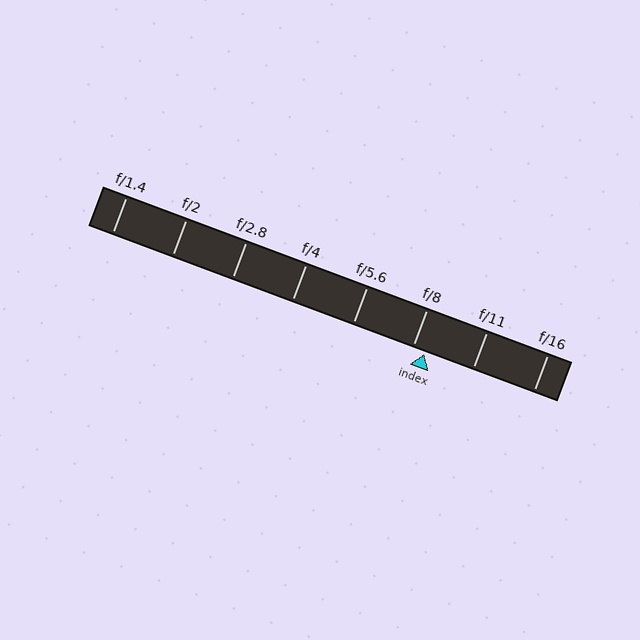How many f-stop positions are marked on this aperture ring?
There are 8 f-stop positions marked.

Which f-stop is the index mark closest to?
The index mark is closest to f/8.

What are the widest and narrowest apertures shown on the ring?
The widest aperture shown is f/1.4 and the narrowest is f/16.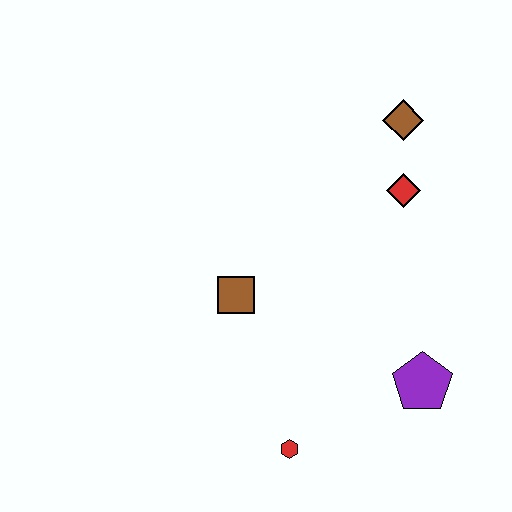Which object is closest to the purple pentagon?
The red hexagon is closest to the purple pentagon.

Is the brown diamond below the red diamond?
No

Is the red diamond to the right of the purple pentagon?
No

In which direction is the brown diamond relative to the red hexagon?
The brown diamond is above the red hexagon.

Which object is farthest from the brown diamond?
The red hexagon is farthest from the brown diamond.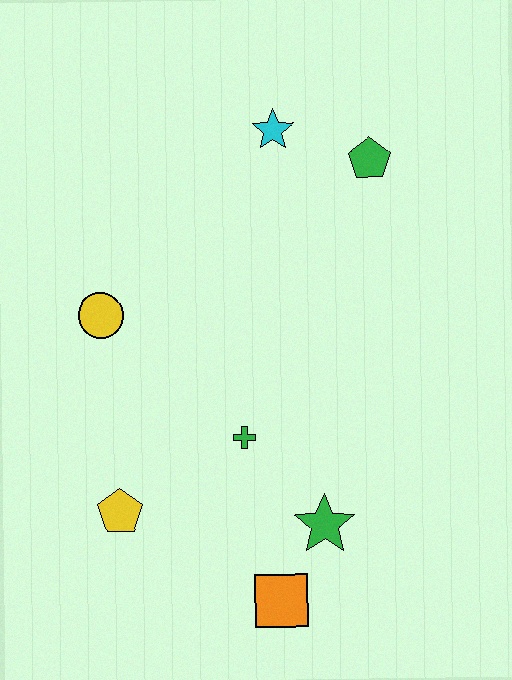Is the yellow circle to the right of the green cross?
No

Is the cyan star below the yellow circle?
No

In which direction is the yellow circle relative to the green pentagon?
The yellow circle is to the left of the green pentagon.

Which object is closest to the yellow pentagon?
The green cross is closest to the yellow pentagon.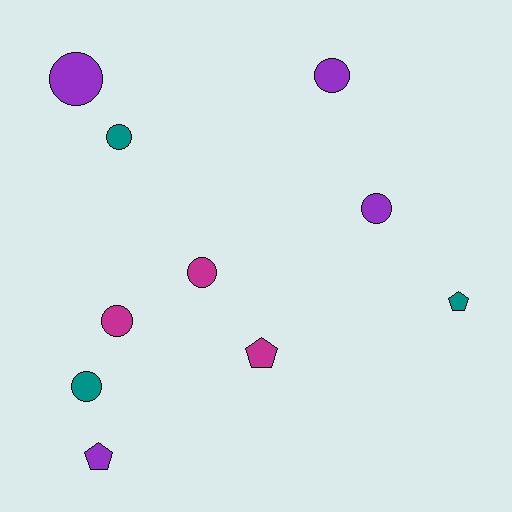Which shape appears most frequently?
Circle, with 7 objects.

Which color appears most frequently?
Purple, with 4 objects.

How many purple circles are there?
There are 3 purple circles.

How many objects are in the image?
There are 10 objects.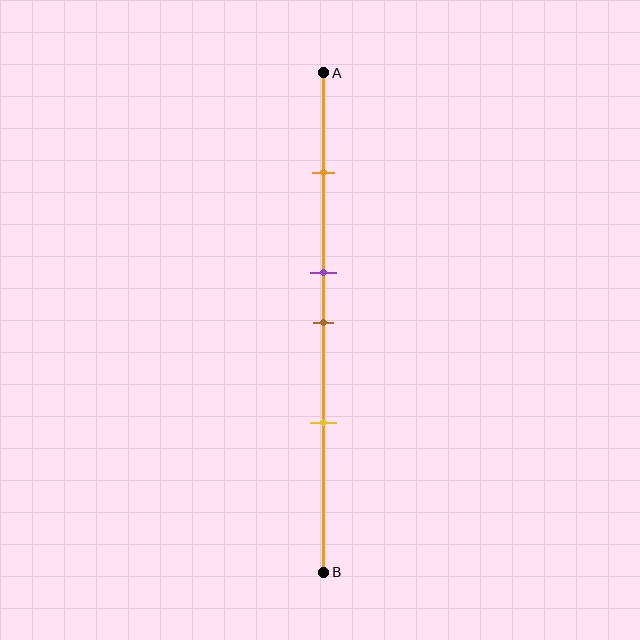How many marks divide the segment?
There are 4 marks dividing the segment.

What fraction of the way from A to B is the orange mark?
The orange mark is approximately 20% (0.2) of the way from A to B.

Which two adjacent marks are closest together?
The purple and brown marks are the closest adjacent pair.